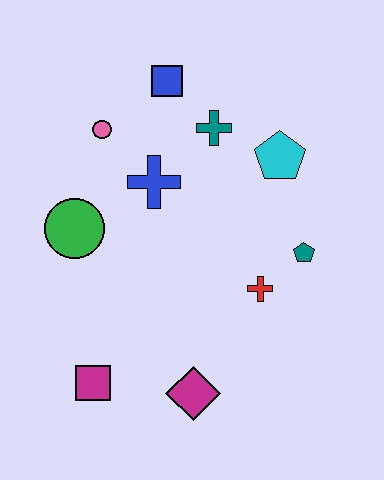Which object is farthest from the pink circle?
The magenta diamond is farthest from the pink circle.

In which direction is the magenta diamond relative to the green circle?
The magenta diamond is below the green circle.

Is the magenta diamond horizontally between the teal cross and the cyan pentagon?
No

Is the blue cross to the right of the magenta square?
Yes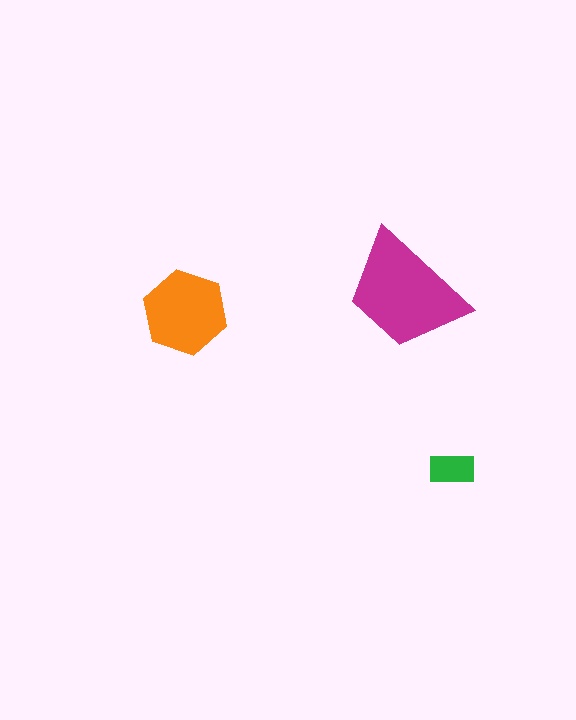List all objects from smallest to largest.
The green rectangle, the orange hexagon, the magenta trapezoid.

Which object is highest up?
The magenta trapezoid is topmost.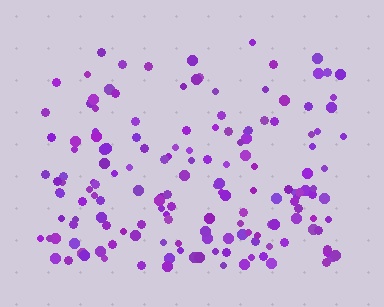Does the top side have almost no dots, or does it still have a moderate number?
Still a moderate number, just noticeably fewer than the bottom.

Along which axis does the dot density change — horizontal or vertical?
Vertical.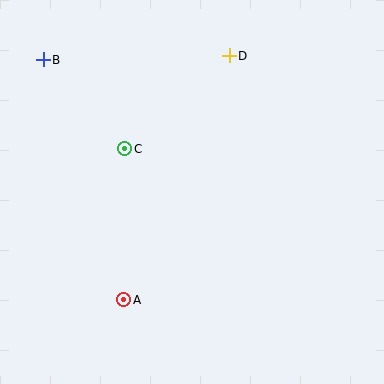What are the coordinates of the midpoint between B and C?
The midpoint between B and C is at (84, 104).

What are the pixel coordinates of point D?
Point D is at (229, 56).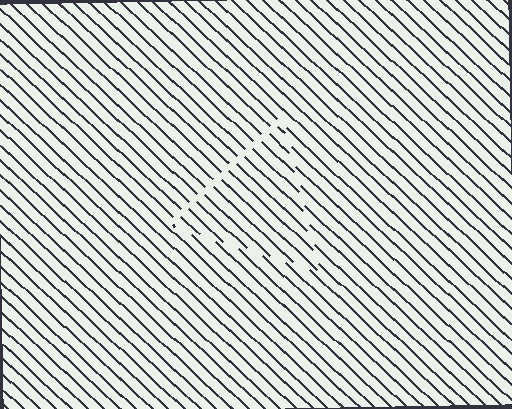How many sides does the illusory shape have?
3 sides — the line-ends trace a triangle.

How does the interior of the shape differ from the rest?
The interior of the shape contains the same grating, shifted by half a period — the contour is defined by the phase discontinuity where line-ends from the inner and outer gratings abut.